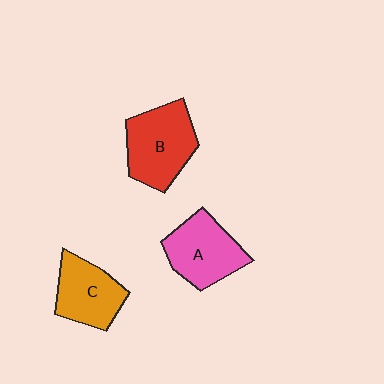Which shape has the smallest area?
Shape C (orange).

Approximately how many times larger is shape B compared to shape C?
Approximately 1.2 times.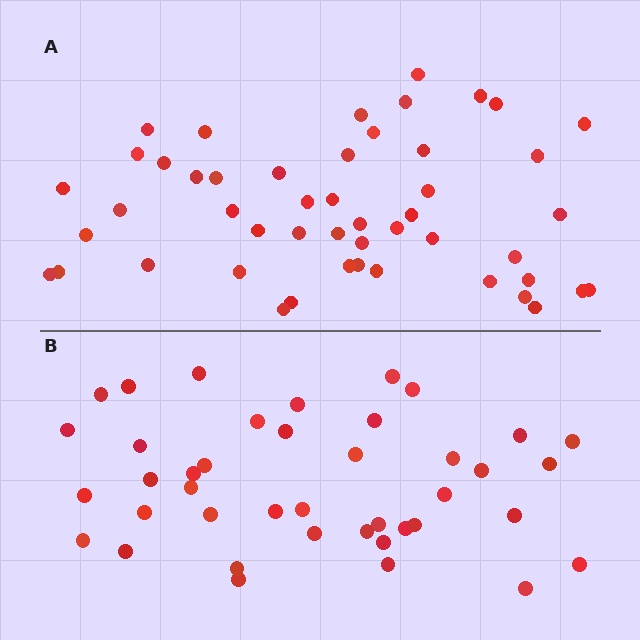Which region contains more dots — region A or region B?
Region A (the top region) has more dots.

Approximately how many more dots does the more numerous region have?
Region A has roughly 8 or so more dots than region B.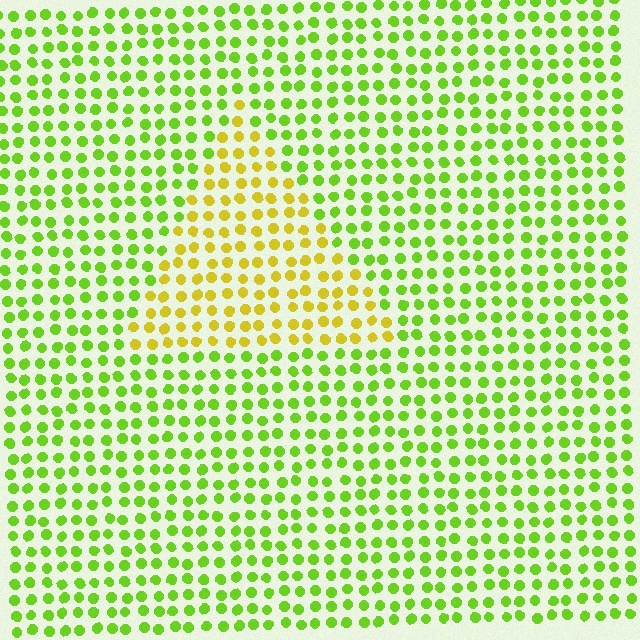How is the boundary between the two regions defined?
The boundary is defined purely by a slight shift in hue (about 40 degrees). Spacing, size, and orientation are identical on both sides.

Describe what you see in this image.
The image is filled with small lime elements in a uniform arrangement. A triangle-shaped region is visible where the elements are tinted to a slightly different hue, forming a subtle color boundary.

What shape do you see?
I see a triangle.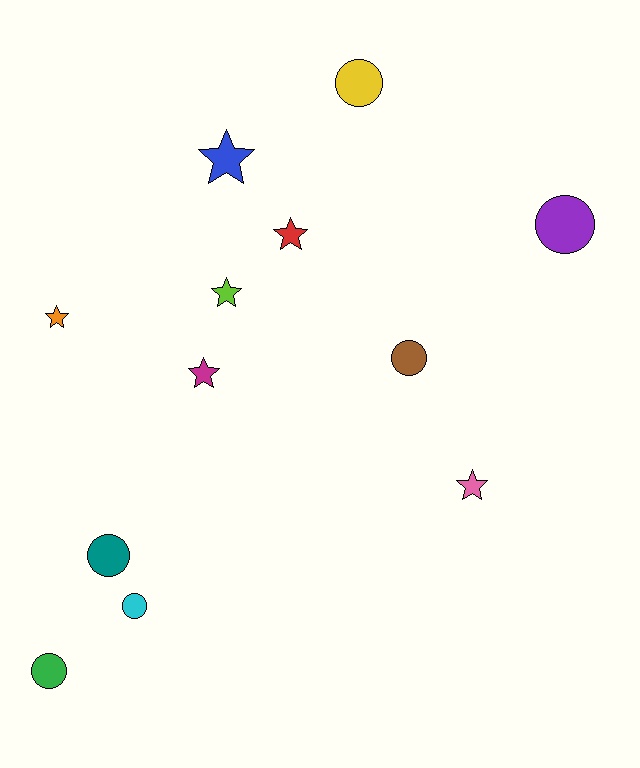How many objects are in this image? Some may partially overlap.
There are 12 objects.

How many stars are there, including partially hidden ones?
There are 6 stars.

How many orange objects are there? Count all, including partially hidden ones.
There is 1 orange object.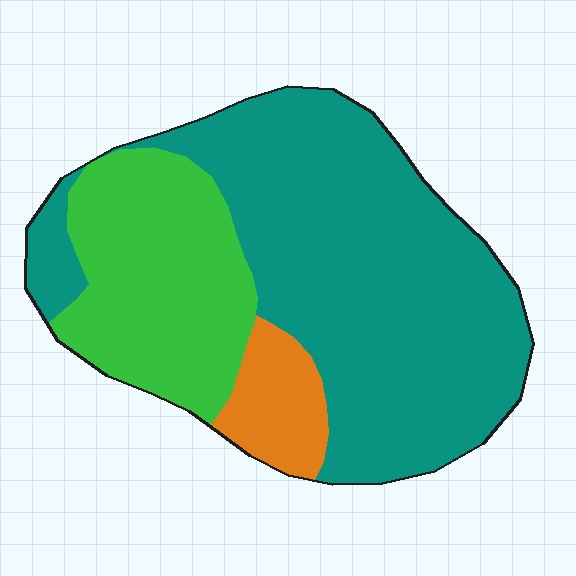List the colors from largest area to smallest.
From largest to smallest: teal, green, orange.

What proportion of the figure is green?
Green takes up between a quarter and a half of the figure.